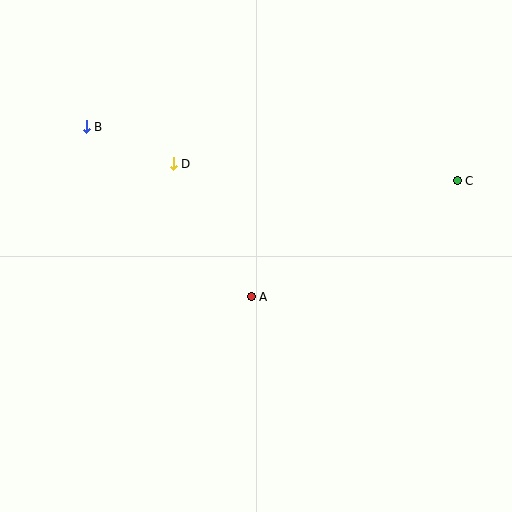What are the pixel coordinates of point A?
Point A is at (251, 297).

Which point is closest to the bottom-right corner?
Point C is closest to the bottom-right corner.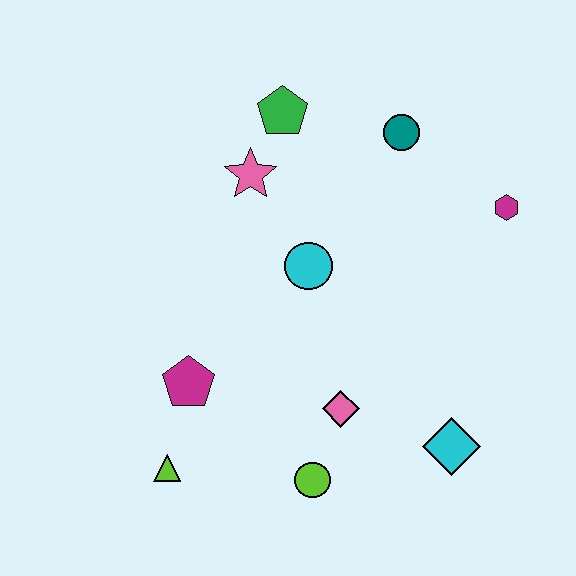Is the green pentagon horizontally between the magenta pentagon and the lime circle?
Yes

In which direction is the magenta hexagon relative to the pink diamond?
The magenta hexagon is above the pink diamond.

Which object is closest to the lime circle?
The pink diamond is closest to the lime circle.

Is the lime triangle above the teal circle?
No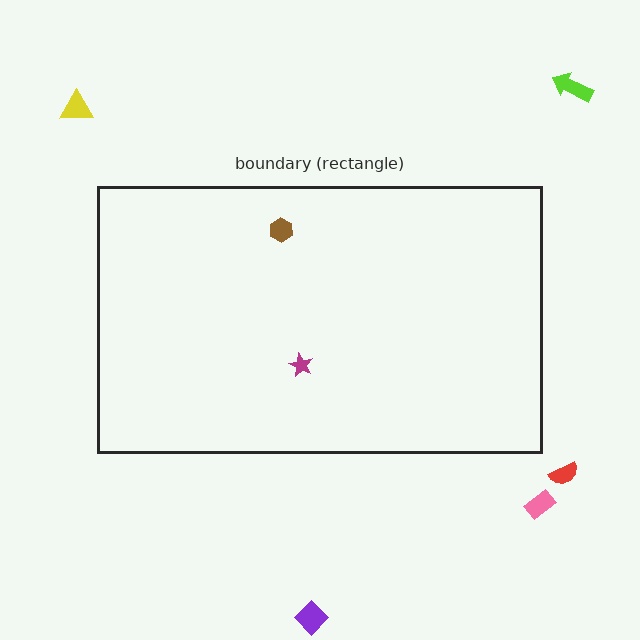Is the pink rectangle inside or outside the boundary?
Outside.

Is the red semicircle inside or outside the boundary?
Outside.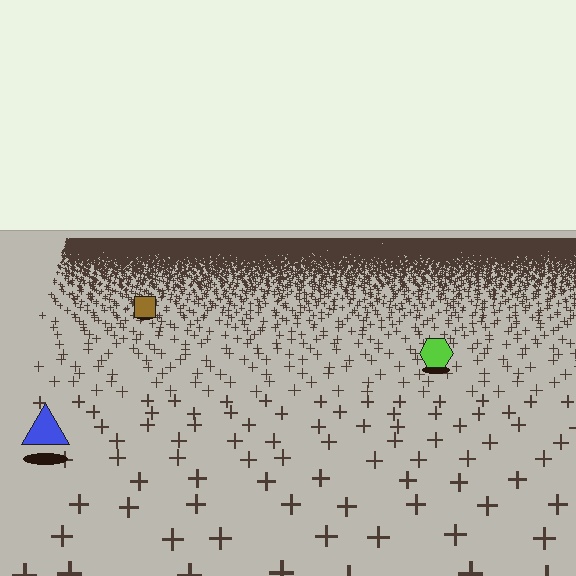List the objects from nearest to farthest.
From nearest to farthest: the blue triangle, the lime hexagon, the brown square.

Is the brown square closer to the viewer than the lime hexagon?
No. The lime hexagon is closer — you can tell from the texture gradient: the ground texture is coarser near it.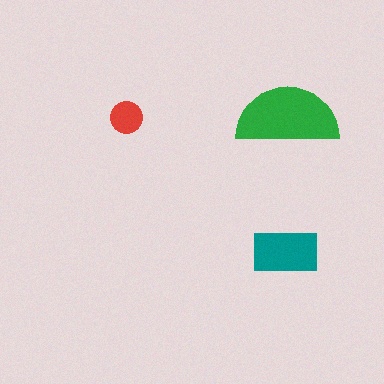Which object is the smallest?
The red circle.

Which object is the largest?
The green semicircle.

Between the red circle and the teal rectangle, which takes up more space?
The teal rectangle.